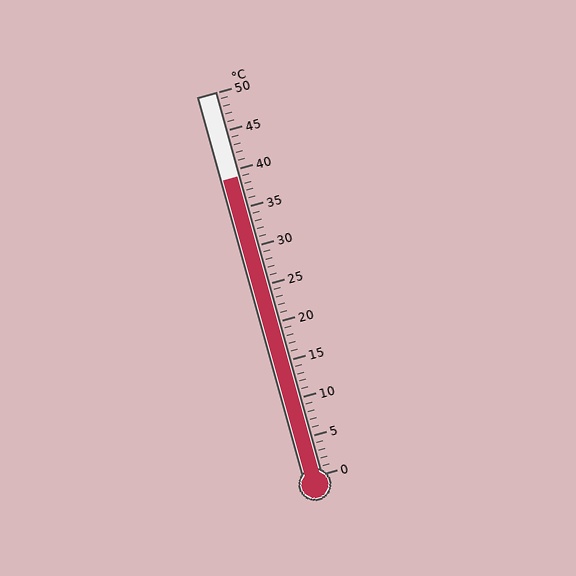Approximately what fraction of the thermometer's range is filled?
The thermometer is filled to approximately 80% of its range.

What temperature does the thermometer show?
The thermometer shows approximately 39°C.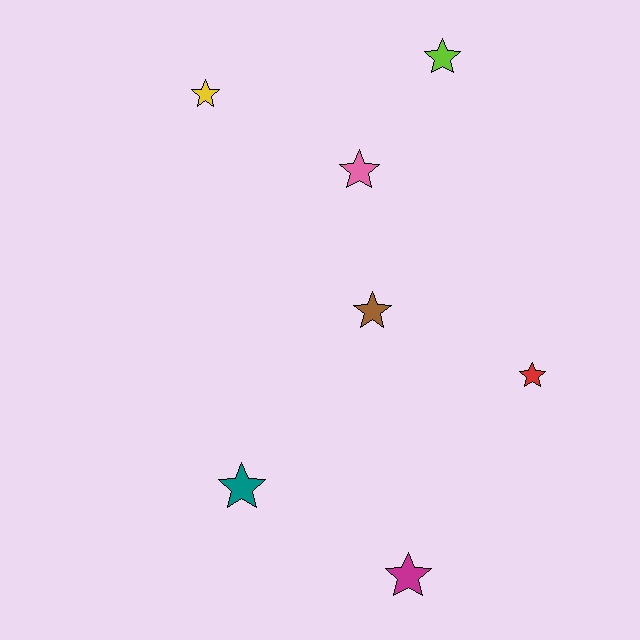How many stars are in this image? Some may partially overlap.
There are 7 stars.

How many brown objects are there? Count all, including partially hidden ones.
There is 1 brown object.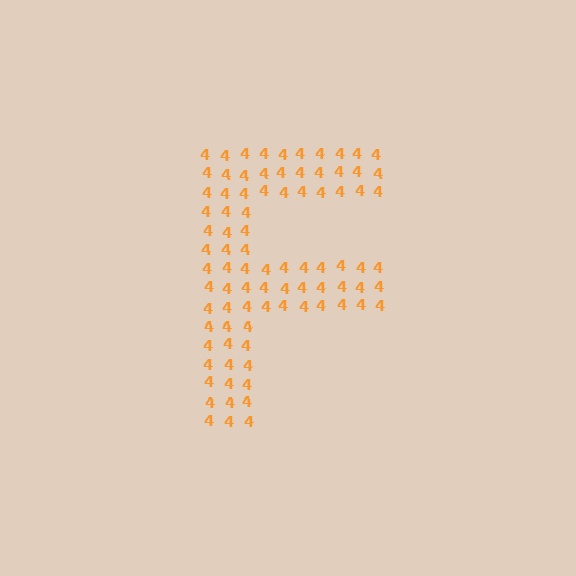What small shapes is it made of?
It is made of small digit 4's.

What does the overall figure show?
The overall figure shows the letter F.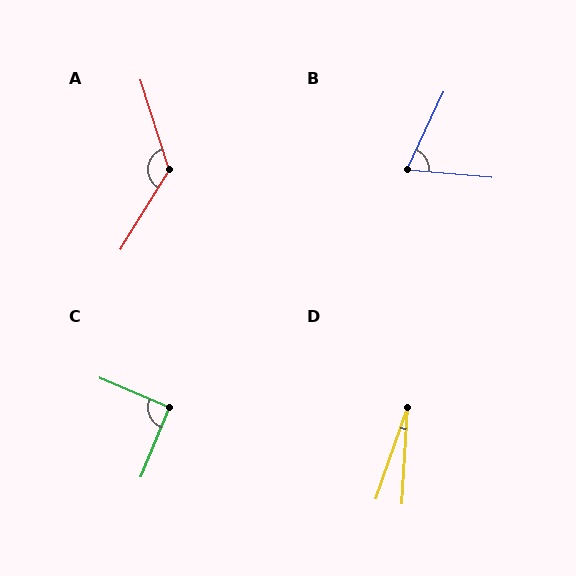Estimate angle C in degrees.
Approximately 91 degrees.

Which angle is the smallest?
D, at approximately 16 degrees.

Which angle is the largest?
A, at approximately 131 degrees.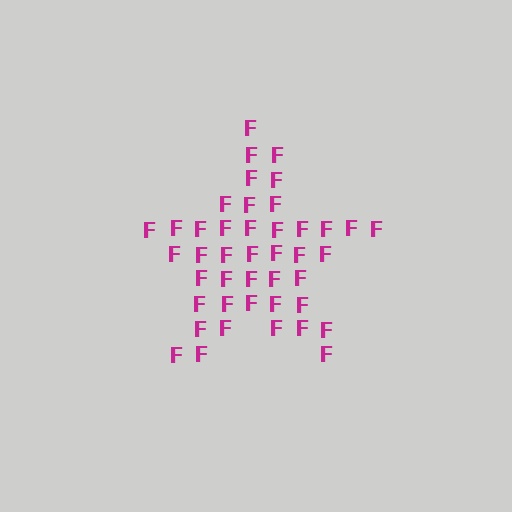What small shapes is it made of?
It is made of small letter F's.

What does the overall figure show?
The overall figure shows a star.